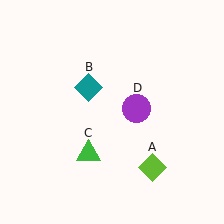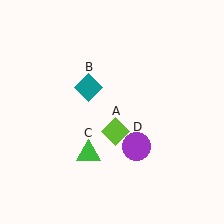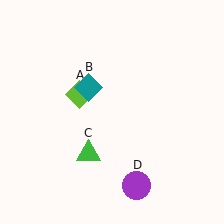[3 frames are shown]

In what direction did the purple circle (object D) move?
The purple circle (object D) moved down.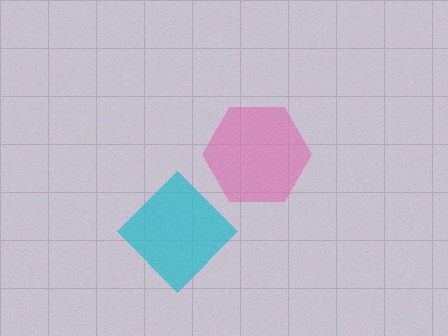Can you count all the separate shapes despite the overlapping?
Yes, there are 2 separate shapes.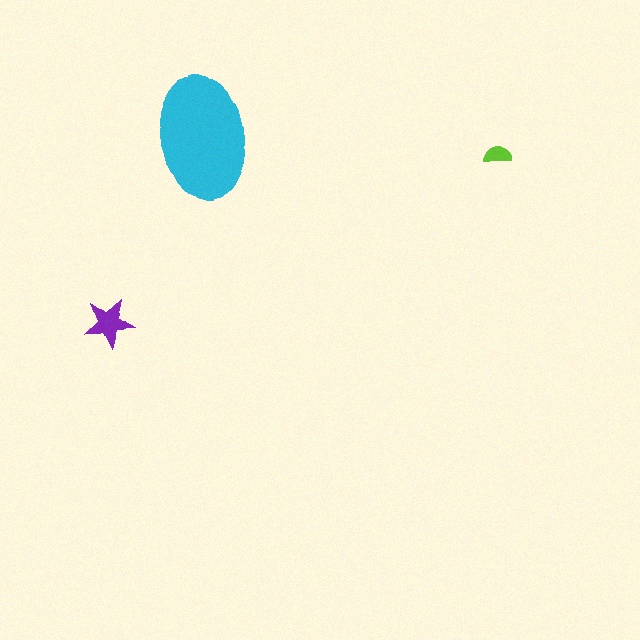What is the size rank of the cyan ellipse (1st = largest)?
1st.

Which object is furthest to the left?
The purple star is leftmost.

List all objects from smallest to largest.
The lime semicircle, the purple star, the cyan ellipse.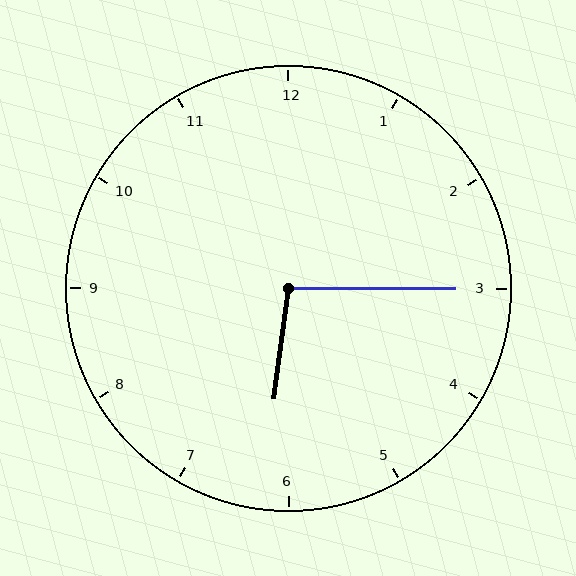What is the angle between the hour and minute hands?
Approximately 98 degrees.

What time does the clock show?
6:15.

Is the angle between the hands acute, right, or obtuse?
It is obtuse.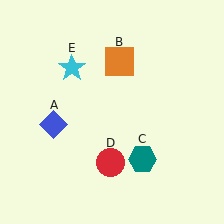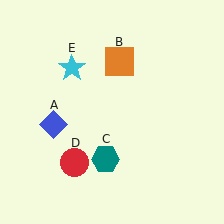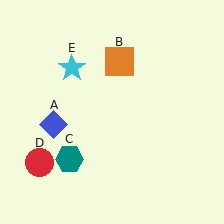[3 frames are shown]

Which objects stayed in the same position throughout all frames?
Blue diamond (object A) and orange square (object B) and cyan star (object E) remained stationary.